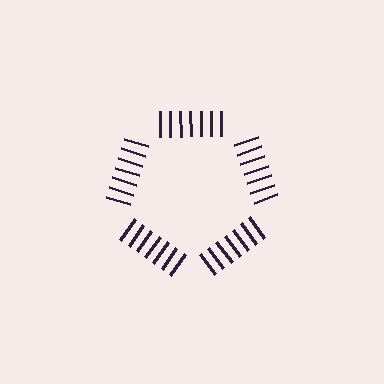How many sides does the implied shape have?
5 sides — the line-ends trace a pentagon.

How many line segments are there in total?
35 — 7 along each of the 5 edges.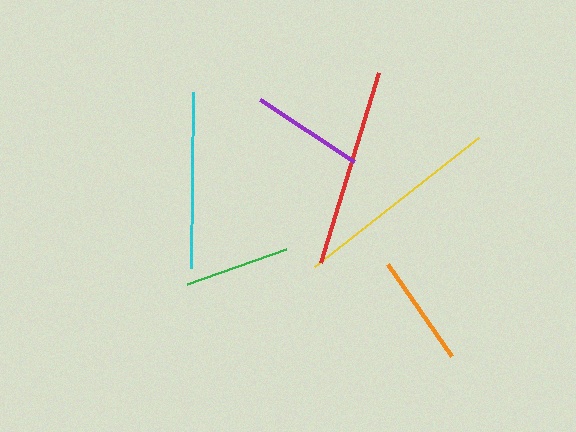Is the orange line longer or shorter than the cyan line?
The cyan line is longer than the orange line.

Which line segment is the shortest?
The green line is the shortest at approximately 105 pixels.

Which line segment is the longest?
The yellow line is the longest at approximately 209 pixels.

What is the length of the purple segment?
The purple segment is approximately 113 pixels long.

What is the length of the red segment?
The red segment is approximately 199 pixels long.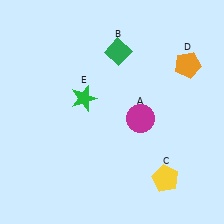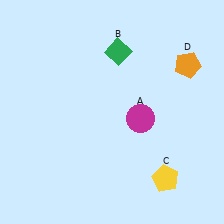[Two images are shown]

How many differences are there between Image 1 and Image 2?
There is 1 difference between the two images.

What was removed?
The green star (E) was removed in Image 2.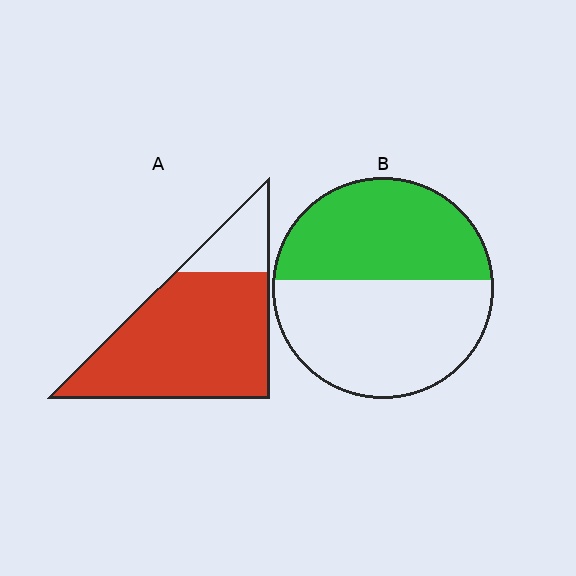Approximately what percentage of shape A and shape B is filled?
A is approximately 80% and B is approximately 45%.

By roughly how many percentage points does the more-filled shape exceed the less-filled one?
By roughly 35 percentage points (A over B).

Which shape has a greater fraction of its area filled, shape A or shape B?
Shape A.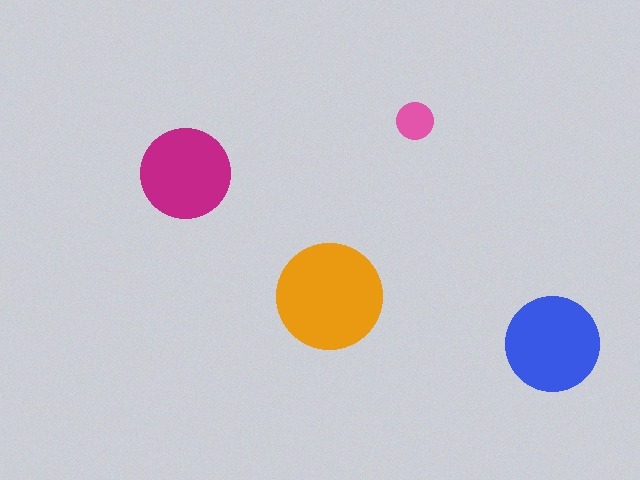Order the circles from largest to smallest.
the orange one, the blue one, the magenta one, the pink one.